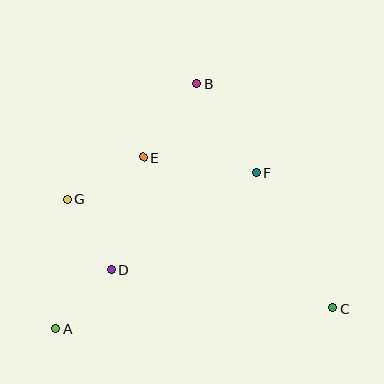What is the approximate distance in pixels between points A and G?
The distance between A and G is approximately 130 pixels.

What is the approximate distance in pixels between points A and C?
The distance between A and C is approximately 278 pixels.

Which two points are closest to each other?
Points A and D are closest to each other.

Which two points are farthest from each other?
Points C and G are farthest from each other.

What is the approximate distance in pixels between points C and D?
The distance between C and D is approximately 225 pixels.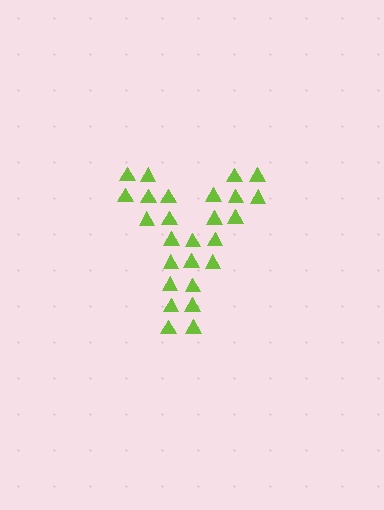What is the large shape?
The large shape is the letter Y.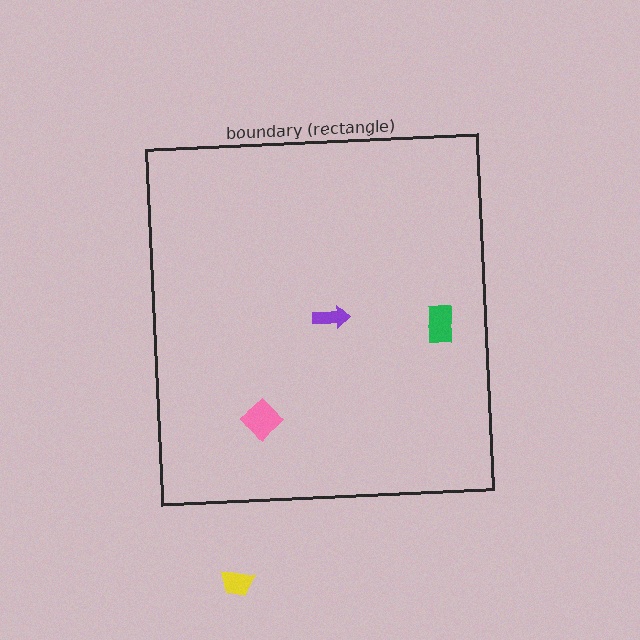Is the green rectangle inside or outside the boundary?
Inside.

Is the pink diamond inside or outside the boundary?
Inside.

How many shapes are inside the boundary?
3 inside, 1 outside.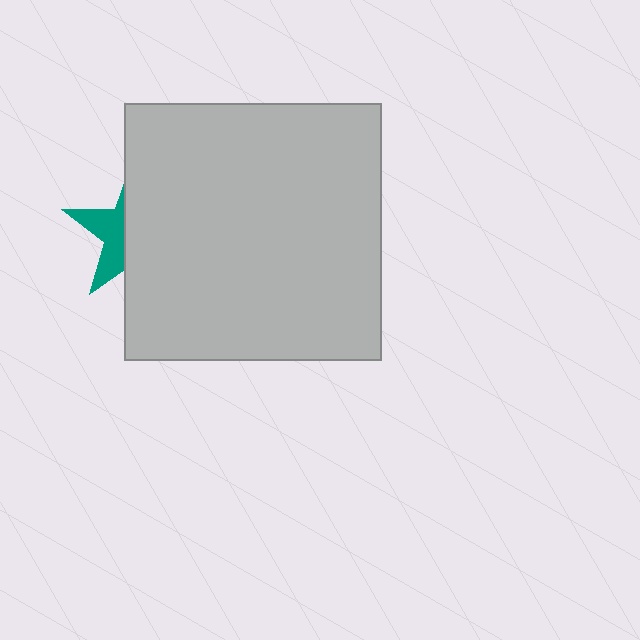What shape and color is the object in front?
The object in front is a light gray square.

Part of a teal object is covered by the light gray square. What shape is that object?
It is a star.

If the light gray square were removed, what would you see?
You would see the complete teal star.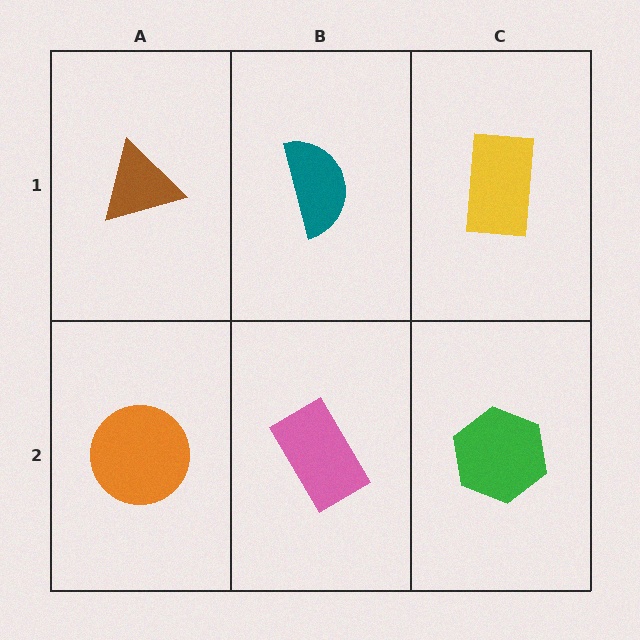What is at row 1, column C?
A yellow rectangle.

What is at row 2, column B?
A pink rectangle.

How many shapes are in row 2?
3 shapes.